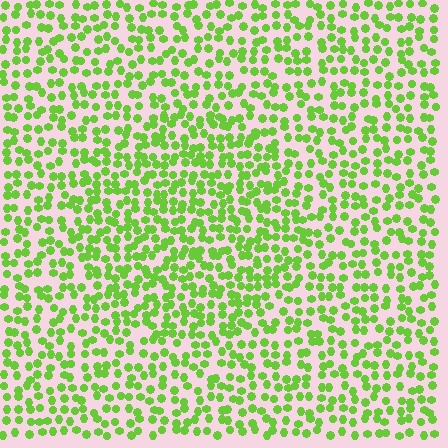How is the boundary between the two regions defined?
The boundary is defined by a change in element density (approximately 1.4x ratio). All elements are the same color, size, and shape.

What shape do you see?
I see a circle.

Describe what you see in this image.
The image contains small lime elements arranged at two different densities. A circle-shaped region is visible where the elements are more densely packed than the surrounding area.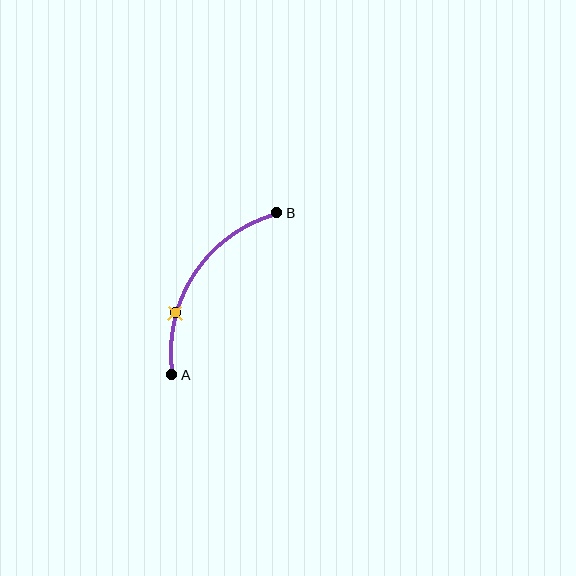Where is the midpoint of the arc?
The arc midpoint is the point on the curve farthest from the straight line joining A and B. It sits to the left of that line.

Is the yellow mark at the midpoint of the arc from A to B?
No. The yellow mark lies on the arc but is closer to endpoint A. The arc midpoint would be at the point on the curve equidistant along the arc from both A and B.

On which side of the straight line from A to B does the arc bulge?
The arc bulges to the left of the straight line connecting A and B.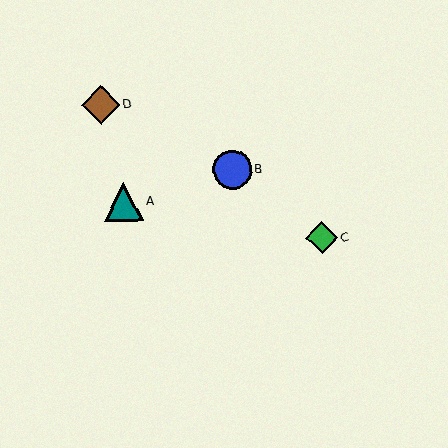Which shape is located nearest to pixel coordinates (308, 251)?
The green diamond (labeled C) at (322, 238) is nearest to that location.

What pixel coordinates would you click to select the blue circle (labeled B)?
Click at (232, 170) to select the blue circle B.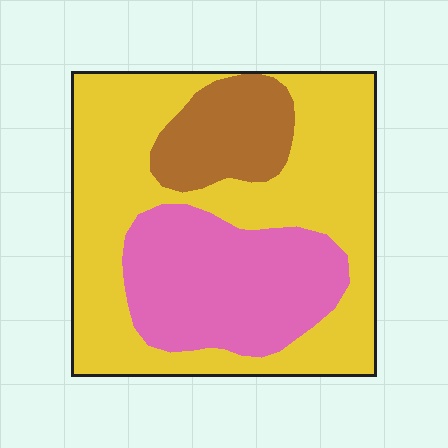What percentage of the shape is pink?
Pink takes up about one quarter (1/4) of the shape.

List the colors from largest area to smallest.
From largest to smallest: yellow, pink, brown.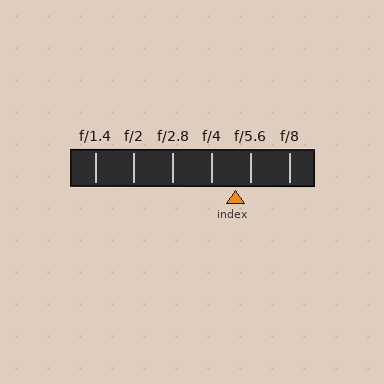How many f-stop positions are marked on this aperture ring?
There are 6 f-stop positions marked.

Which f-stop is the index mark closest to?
The index mark is closest to f/5.6.